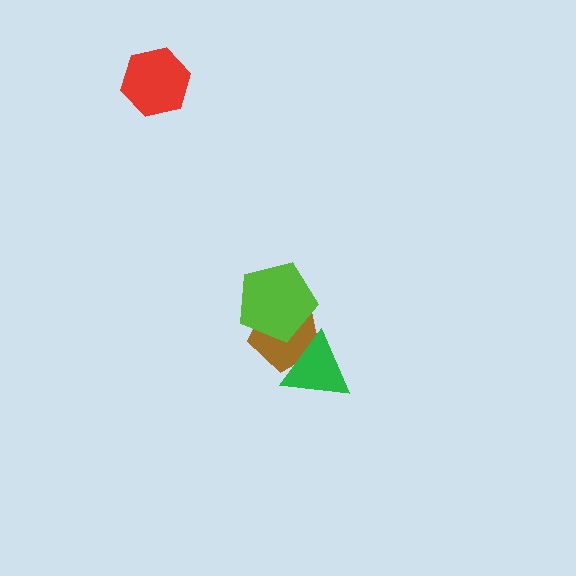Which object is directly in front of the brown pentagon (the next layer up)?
The green triangle is directly in front of the brown pentagon.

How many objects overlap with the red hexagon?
0 objects overlap with the red hexagon.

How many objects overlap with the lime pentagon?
1 object overlaps with the lime pentagon.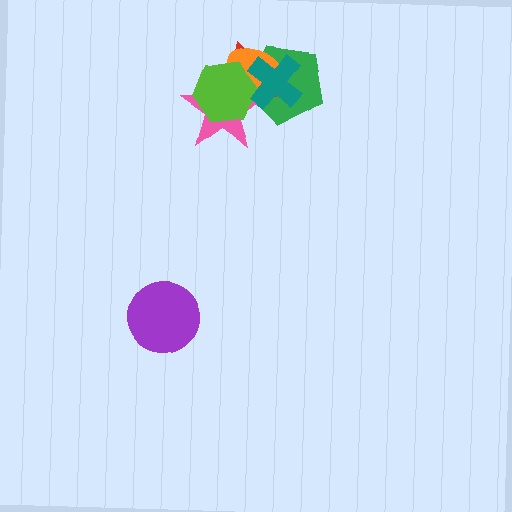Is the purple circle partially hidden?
No, no other shape covers it.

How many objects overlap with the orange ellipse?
5 objects overlap with the orange ellipse.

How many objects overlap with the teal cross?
5 objects overlap with the teal cross.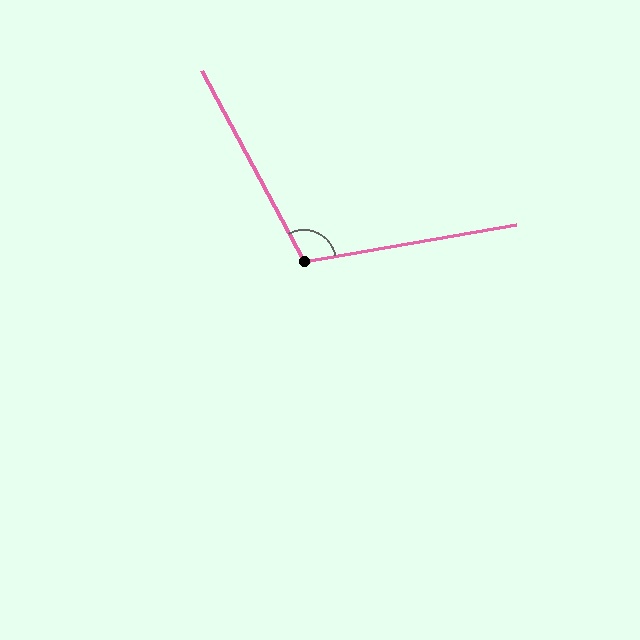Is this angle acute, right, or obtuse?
It is obtuse.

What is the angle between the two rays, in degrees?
Approximately 108 degrees.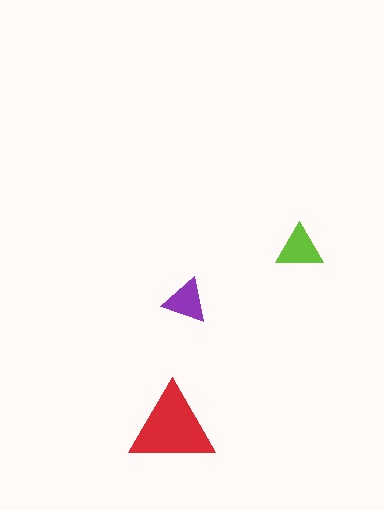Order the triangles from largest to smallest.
the red one, the lime one, the purple one.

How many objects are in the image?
There are 3 objects in the image.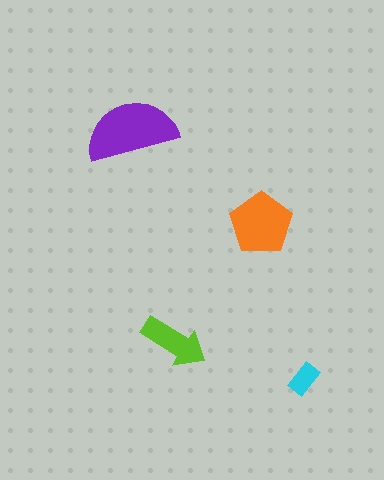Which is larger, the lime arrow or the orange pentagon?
The orange pentagon.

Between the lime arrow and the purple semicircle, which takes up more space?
The purple semicircle.